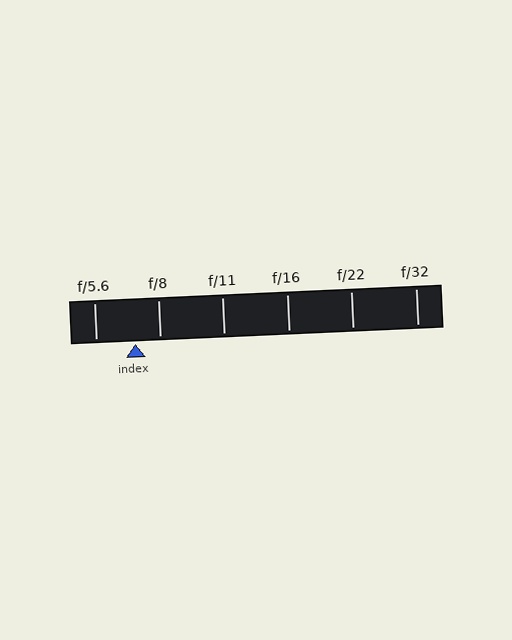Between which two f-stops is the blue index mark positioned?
The index mark is between f/5.6 and f/8.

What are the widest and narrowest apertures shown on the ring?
The widest aperture shown is f/5.6 and the narrowest is f/32.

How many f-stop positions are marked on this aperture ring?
There are 6 f-stop positions marked.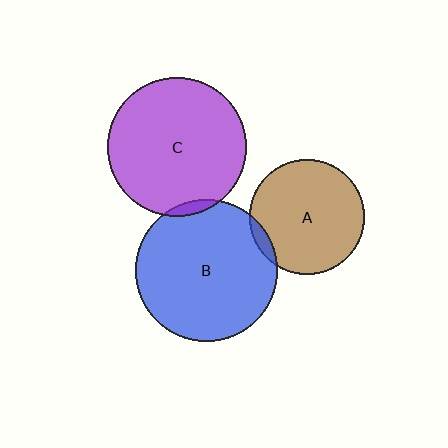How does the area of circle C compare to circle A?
Approximately 1.5 times.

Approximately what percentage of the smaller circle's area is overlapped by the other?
Approximately 5%.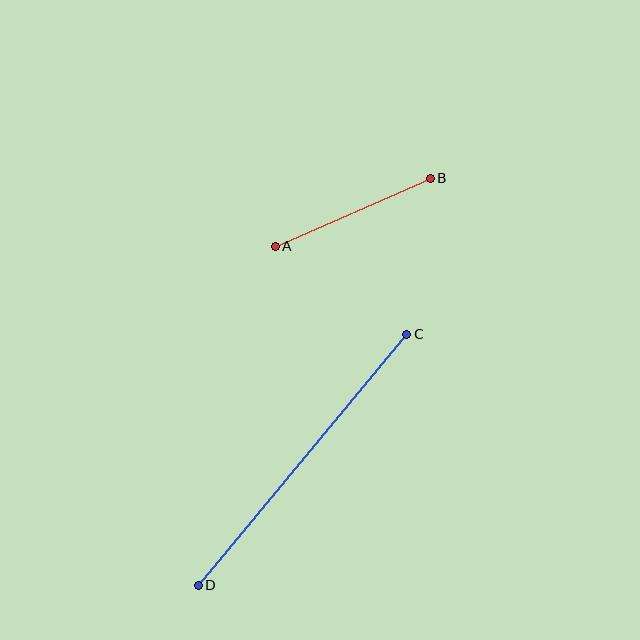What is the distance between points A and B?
The distance is approximately 169 pixels.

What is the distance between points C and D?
The distance is approximately 327 pixels.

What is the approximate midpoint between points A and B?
The midpoint is at approximately (353, 212) pixels.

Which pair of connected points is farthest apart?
Points C and D are farthest apart.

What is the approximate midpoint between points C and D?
The midpoint is at approximately (302, 460) pixels.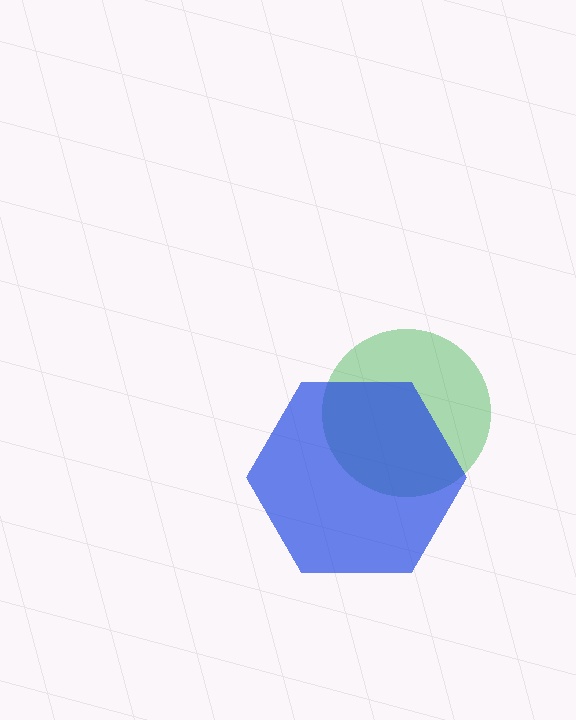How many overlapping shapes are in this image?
There are 2 overlapping shapes in the image.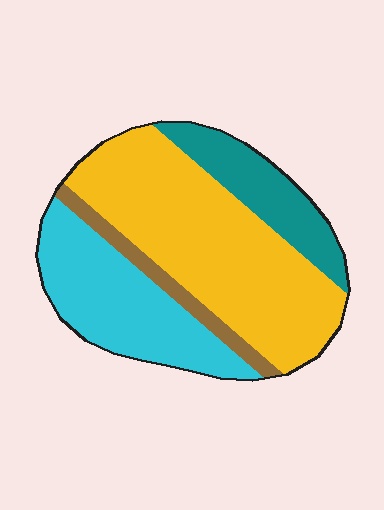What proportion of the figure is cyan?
Cyan takes up about one quarter (1/4) of the figure.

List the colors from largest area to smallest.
From largest to smallest: yellow, cyan, teal, brown.